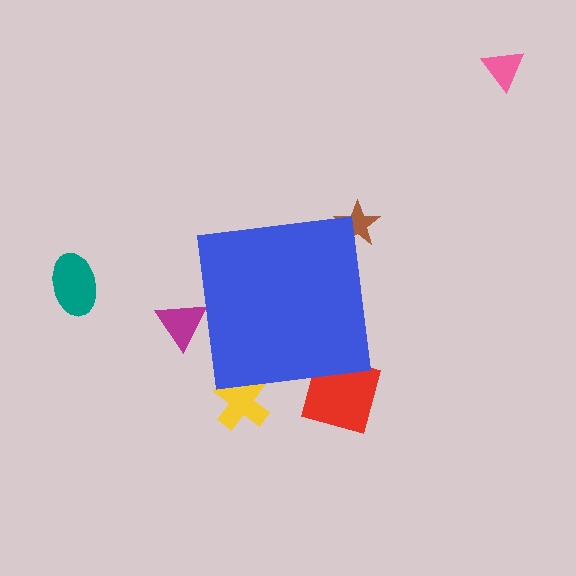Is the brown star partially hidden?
Yes, the brown star is partially hidden behind the blue square.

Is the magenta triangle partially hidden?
Yes, the magenta triangle is partially hidden behind the blue square.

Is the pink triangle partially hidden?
No, the pink triangle is fully visible.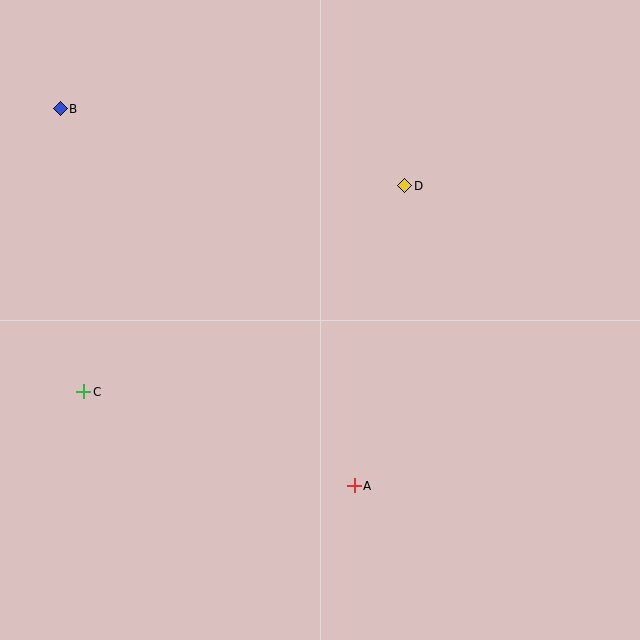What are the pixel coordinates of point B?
Point B is at (60, 109).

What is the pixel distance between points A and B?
The distance between A and B is 478 pixels.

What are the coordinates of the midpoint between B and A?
The midpoint between B and A is at (207, 297).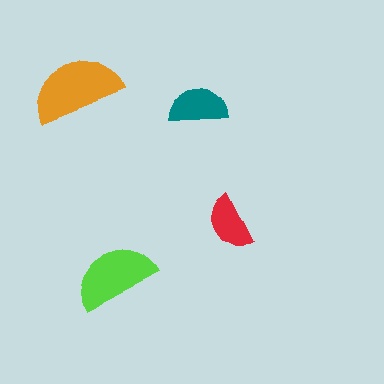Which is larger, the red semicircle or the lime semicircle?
The lime one.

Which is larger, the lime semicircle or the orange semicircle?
The orange one.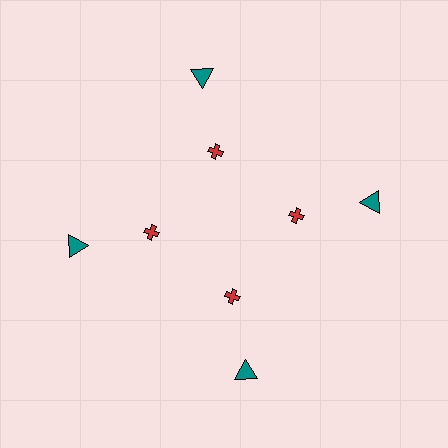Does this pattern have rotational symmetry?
Yes, this pattern has 4-fold rotational symmetry. It looks the same after rotating 90 degrees around the center.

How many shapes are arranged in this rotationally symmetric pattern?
There are 8 shapes, arranged in 4 groups of 2.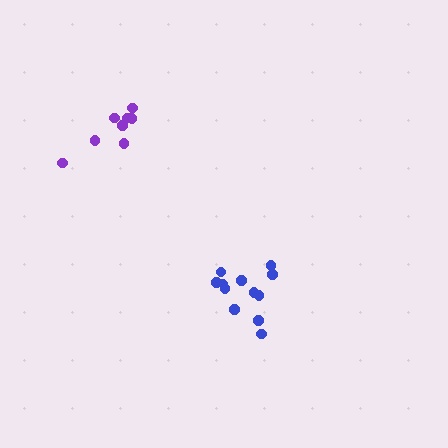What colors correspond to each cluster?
The clusters are colored: blue, purple.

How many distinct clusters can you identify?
There are 2 distinct clusters.